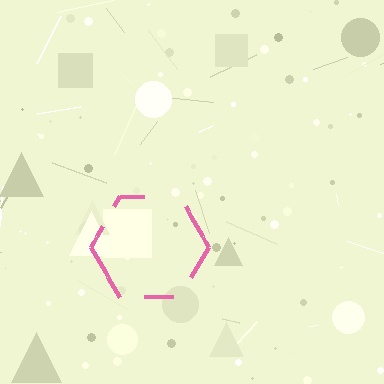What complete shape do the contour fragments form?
The contour fragments form a hexagon.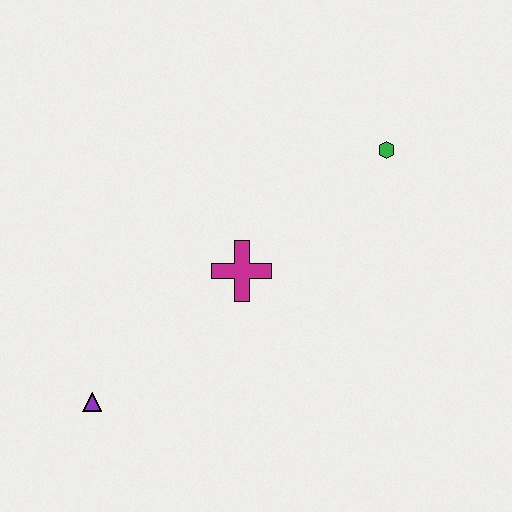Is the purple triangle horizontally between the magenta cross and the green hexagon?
No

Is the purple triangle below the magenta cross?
Yes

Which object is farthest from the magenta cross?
The purple triangle is farthest from the magenta cross.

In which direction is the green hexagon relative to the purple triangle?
The green hexagon is to the right of the purple triangle.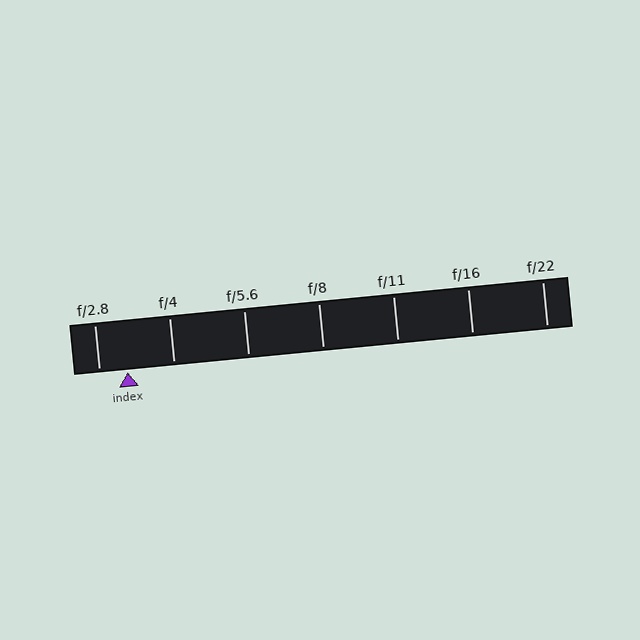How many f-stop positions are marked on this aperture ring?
There are 7 f-stop positions marked.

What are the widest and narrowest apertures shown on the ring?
The widest aperture shown is f/2.8 and the narrowest is f/22.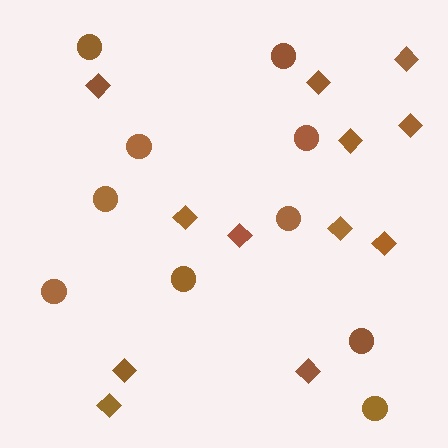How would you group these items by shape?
There are 2 groups: one group of diamonds (12) and one group of circles (10).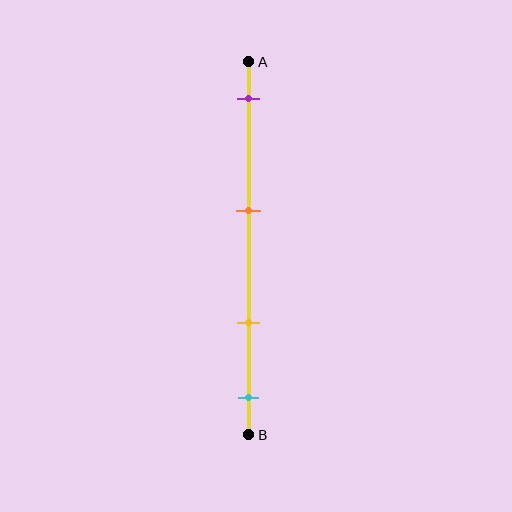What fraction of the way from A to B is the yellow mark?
The yellow mark is approximately 70% (0.7) of the way from A to B.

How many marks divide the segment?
There are 4 marks dividing the segment.